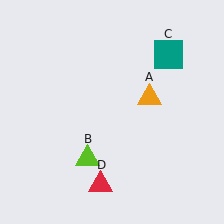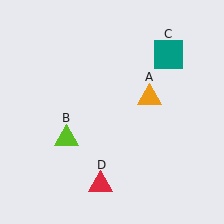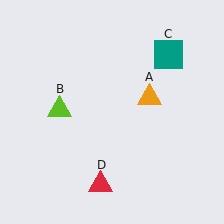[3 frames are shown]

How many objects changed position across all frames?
1 object changed position: lime triangle (object B).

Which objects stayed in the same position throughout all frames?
Orange triangle (object A) and teal square (object C) and red triangle (object D) remained stationary.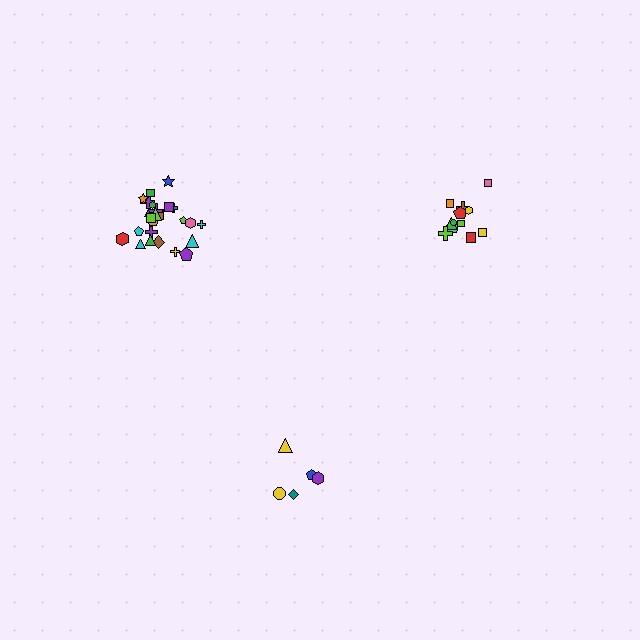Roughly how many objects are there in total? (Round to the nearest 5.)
Roughly 40 objects in total.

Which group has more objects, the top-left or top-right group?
The top-left group.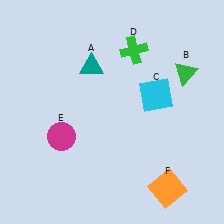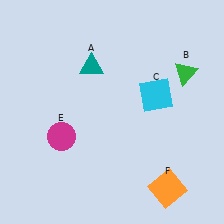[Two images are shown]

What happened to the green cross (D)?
The green cross (D) was removed in Image 2. It was in the top-right area of Image 1.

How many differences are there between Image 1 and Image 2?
There is 1 difference between the two images.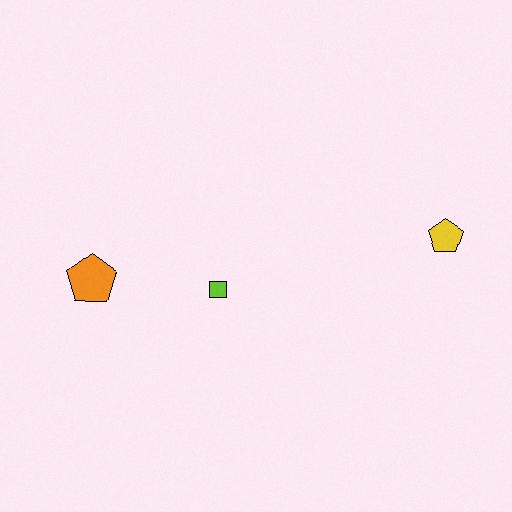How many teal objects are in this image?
There are no teal objects.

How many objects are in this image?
There are 3 objects.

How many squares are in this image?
There is 1 square.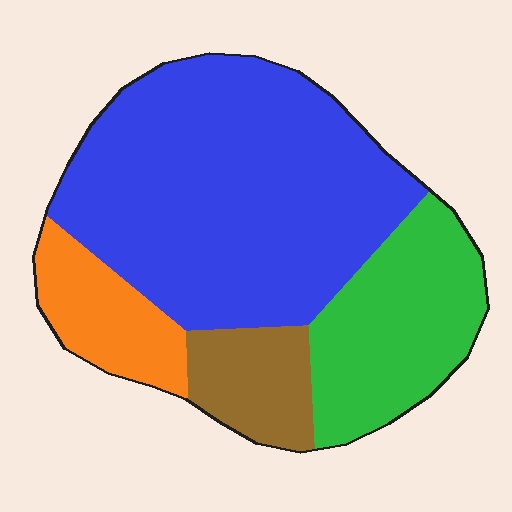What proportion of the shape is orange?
Orange takes up about one eighth (1/8) of the shape.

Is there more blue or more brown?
Blue.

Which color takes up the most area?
Blue, at roughly 55%.